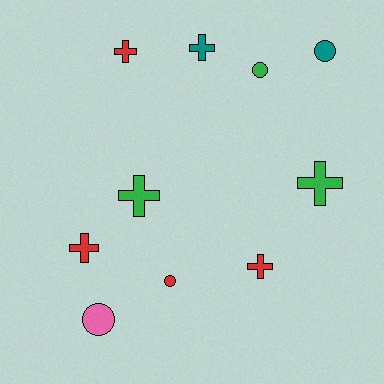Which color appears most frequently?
Red, with 4 objects.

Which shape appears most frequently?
Cross, with 6 objects.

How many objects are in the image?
There are 10 objects.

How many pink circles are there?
There is 1 pink circle.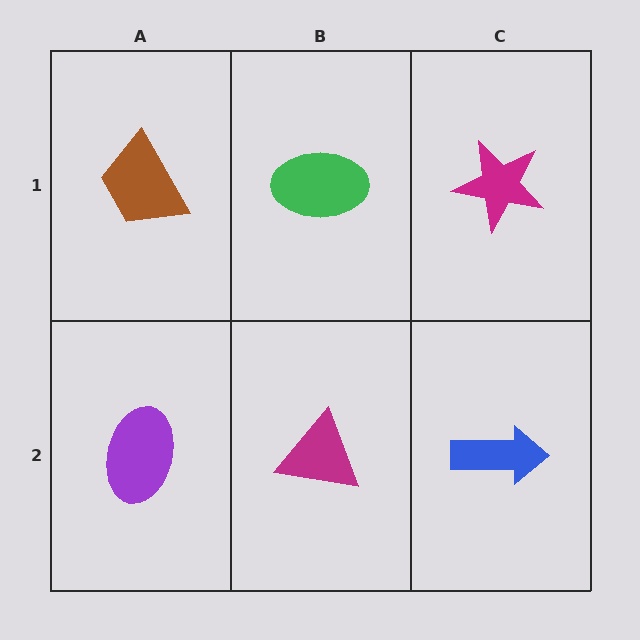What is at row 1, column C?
A magenta star.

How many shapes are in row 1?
3 shapes.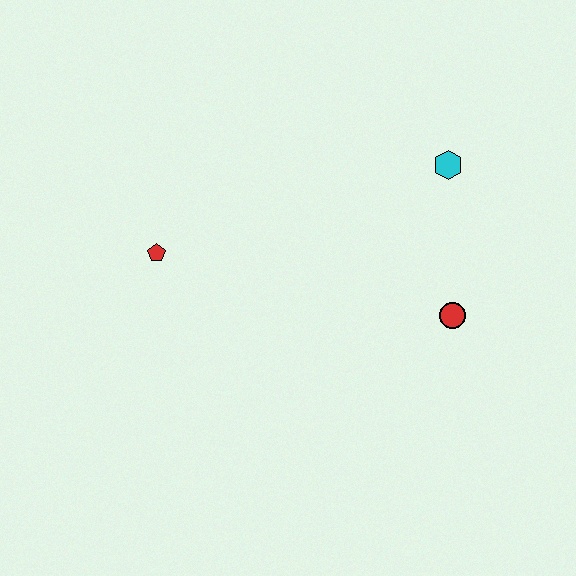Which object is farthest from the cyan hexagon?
The red pentagon is farthest from the cyan hexagon.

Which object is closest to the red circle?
The cyan hexagon is closest to the red circle.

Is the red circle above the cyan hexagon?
No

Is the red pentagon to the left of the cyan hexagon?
Yes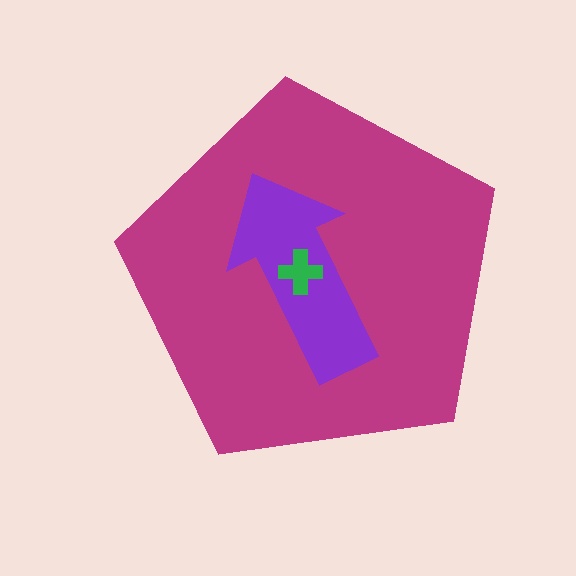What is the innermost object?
The green cross.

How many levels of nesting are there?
3.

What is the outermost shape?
The magenta pentagon.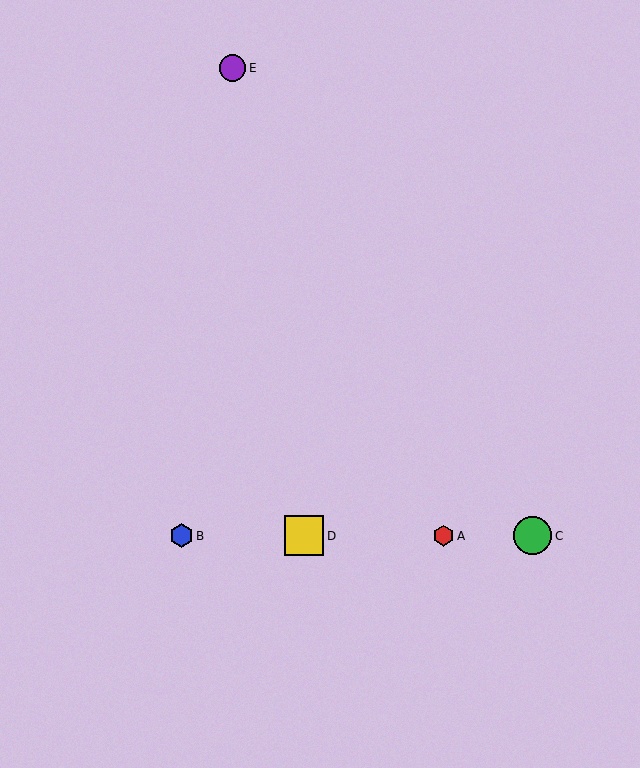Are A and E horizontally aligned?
No, A is at y≈536 and E is at y≈68.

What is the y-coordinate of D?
Object D is at y≈536.